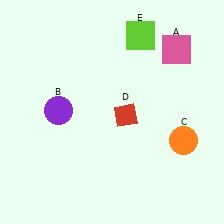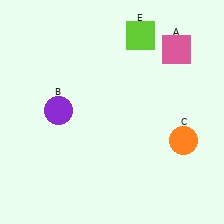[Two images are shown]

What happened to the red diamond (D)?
The red diamond (D) was removed in Image 2. It was in the bottom-right area of Image 1.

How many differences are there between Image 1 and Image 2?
There is 1 difference between the two images.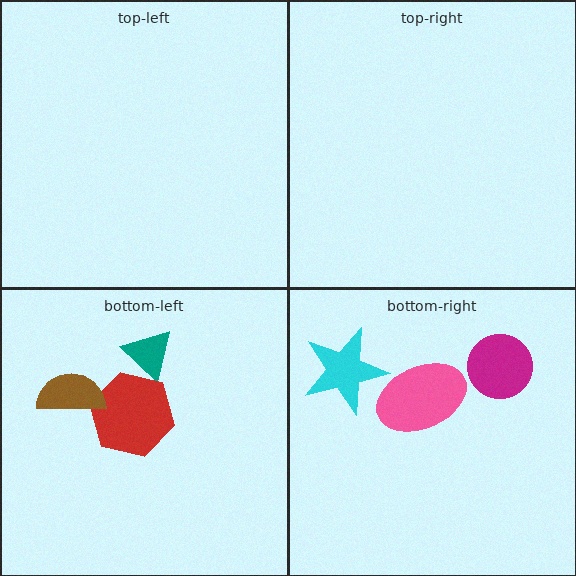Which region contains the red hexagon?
The bottom-left region.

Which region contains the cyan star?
The bottom-right region.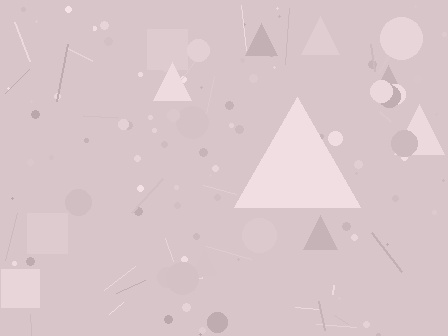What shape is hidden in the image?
A triangle is hidden in the image.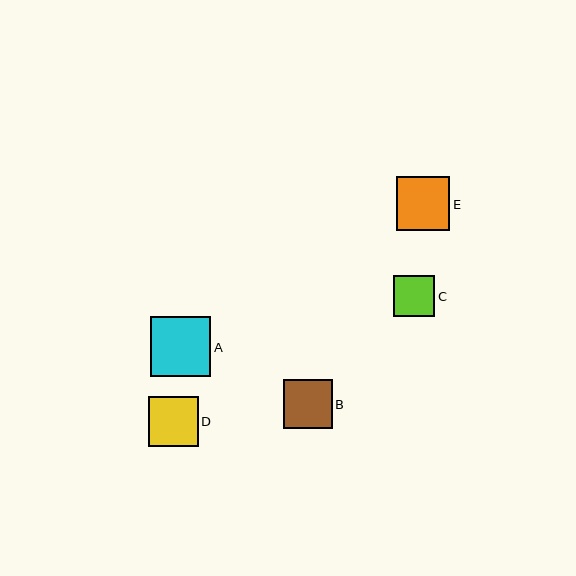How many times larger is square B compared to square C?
Square B is approximately 1.2 times the size of square C.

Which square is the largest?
Square A is the largest with a size of approximately 61 pixels.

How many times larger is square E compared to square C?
Square E is approximately 1.3 times the size of square C.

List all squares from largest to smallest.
From largest to smallest: A, E, D, B, C.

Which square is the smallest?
Square C is the smallest with a size of approximately 41 pixels.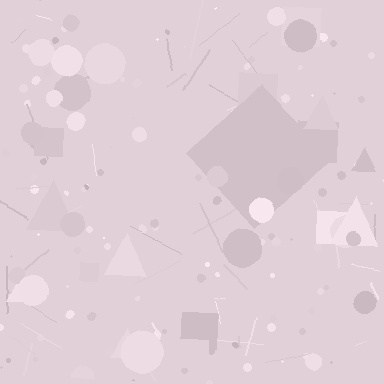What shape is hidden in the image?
A diamond is hidden in the image.